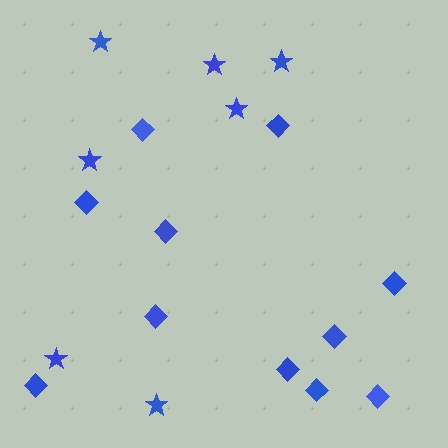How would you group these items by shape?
There are 2 groups: one group of diamonds (11) and one group of stars (7).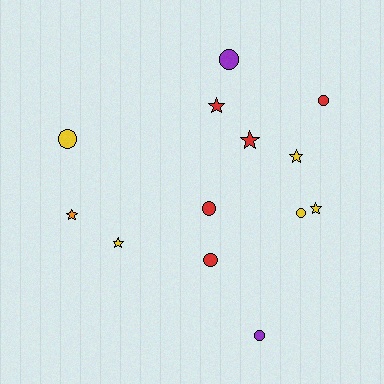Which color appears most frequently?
Red, with 5 objects.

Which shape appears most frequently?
Circle, with 7 objects.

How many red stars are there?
There are 2 red stars.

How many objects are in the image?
There are 13 objects.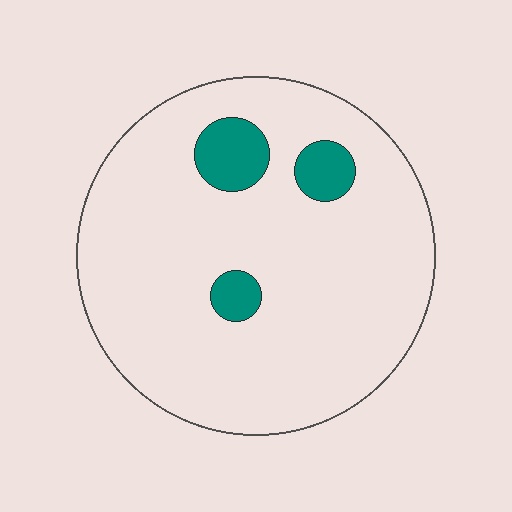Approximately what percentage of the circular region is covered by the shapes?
Approximately 10%.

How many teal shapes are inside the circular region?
3.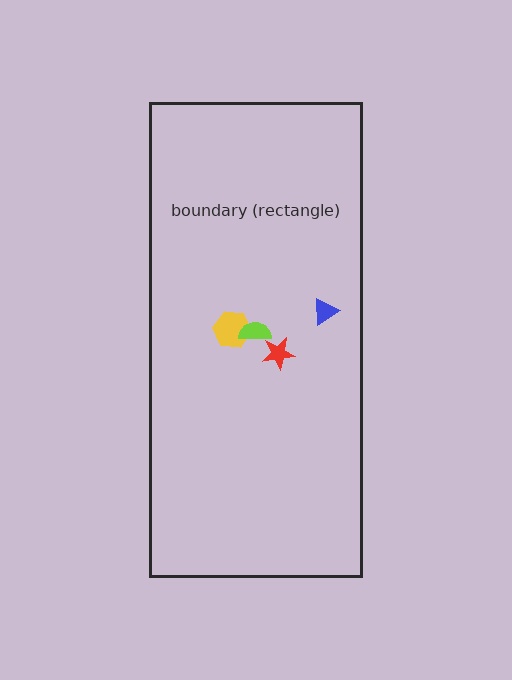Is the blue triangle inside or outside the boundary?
Inside.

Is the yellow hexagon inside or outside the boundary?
Inside.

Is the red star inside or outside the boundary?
Inside.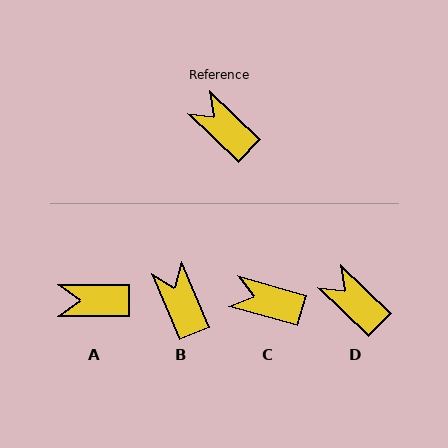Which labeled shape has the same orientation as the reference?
D.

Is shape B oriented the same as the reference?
No, it is off by about 23 degrees.